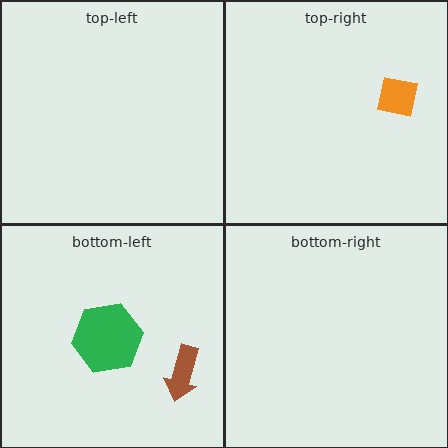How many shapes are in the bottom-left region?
2.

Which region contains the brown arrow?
The bottom-left region.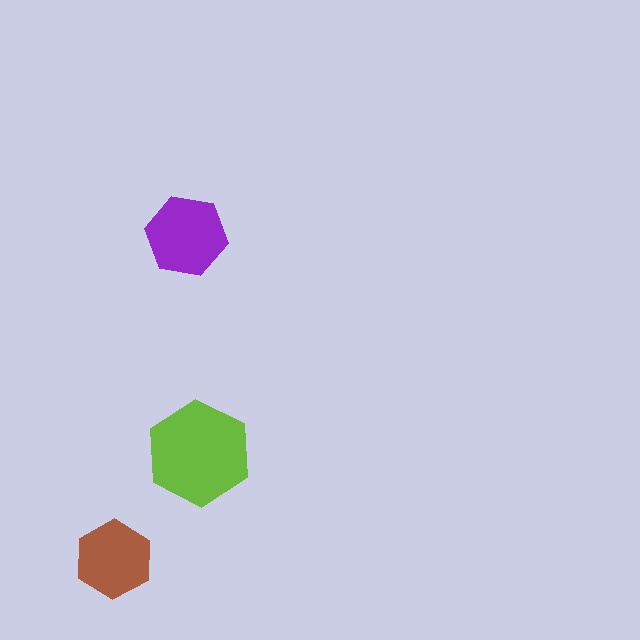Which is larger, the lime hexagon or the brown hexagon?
The lime one.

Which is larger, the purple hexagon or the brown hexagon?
The purple one.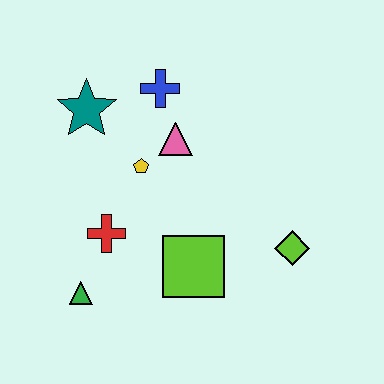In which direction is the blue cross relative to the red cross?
The blue cross is above the red cross.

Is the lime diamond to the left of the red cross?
No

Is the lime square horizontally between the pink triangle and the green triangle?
No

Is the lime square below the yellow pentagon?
Yes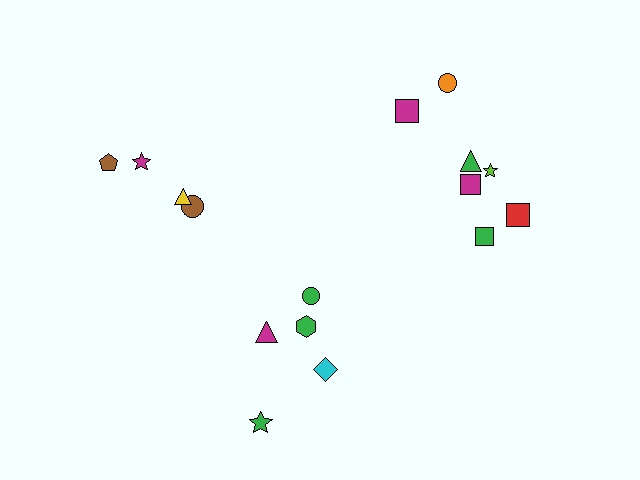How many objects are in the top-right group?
There are 7 objects.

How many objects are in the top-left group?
There are 4 objects.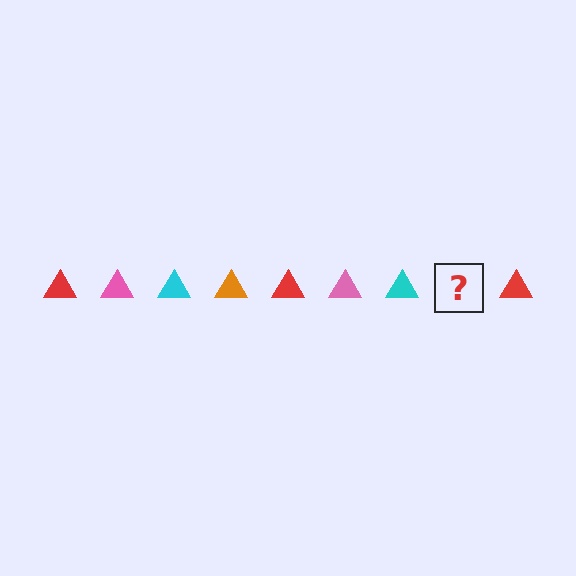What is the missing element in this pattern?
The missing element is an orange triangle.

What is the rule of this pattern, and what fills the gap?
The rule is that the pattern cycles through red, pink, cyan, orange triangles. The gap should be filled with an orange triangle.